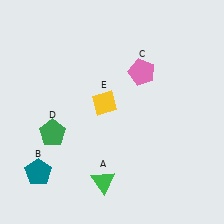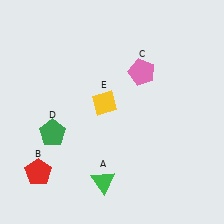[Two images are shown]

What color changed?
The pentagon (B) changed from teal in Image 1 to red in Image 2.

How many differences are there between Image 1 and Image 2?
There is 1 difference between the two images.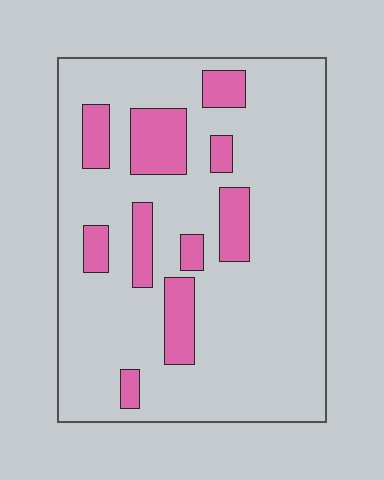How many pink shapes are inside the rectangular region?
10.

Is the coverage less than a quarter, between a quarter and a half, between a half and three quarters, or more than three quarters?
Less than a quarter.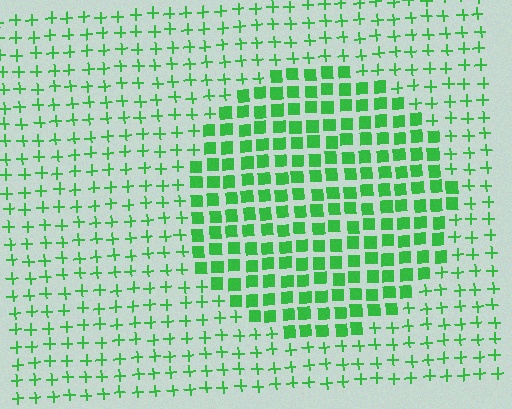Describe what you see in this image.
The image is filled with small green elements arranged in a uniform grid. A circle-shaped region contains squares, while the surrounding area contains plus signs. The boundary is defined purely by the change in element shape.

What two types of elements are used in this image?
The image uses squares inside the circle region and plus signs outside it.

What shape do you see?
I see a circle.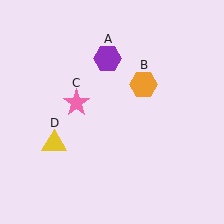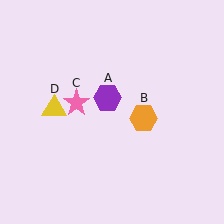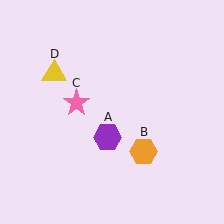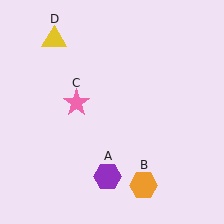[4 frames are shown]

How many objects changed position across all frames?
3 objects changed position: purple hexagon (object A), orange hexagon (object B), yellow triangle (object D).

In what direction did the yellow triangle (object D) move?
The yellow triangle (object D) moved up.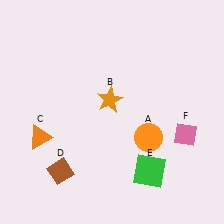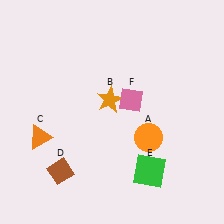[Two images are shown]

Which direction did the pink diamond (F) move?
The pink diamond (F) moved left.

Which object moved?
The pink diamond (F) moved left.